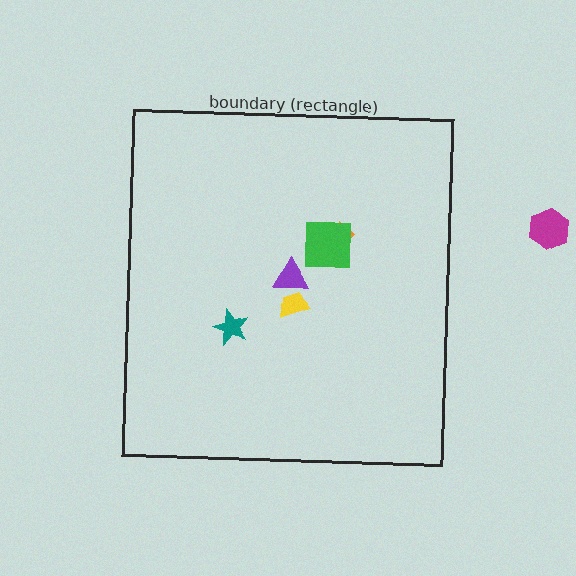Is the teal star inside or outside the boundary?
Inside.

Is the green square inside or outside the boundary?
Inside.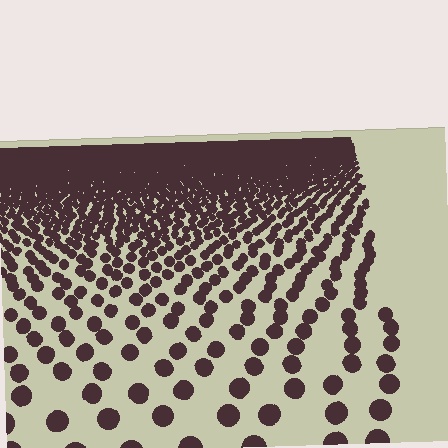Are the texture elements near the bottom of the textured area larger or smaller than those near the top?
Larger. Near the bottom, elements are closer to the viewer and appear at a bigger on-screen size.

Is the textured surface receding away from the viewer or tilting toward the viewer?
The surface is receding away from the viewer. Texture elements get smaller and denser toward the top.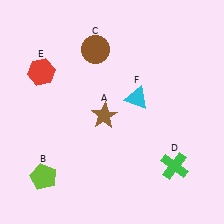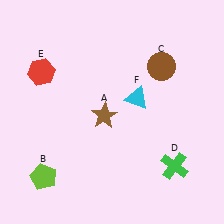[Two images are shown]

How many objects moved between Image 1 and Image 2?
1 object moved between the two images.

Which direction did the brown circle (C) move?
The brown circle (C) moved right.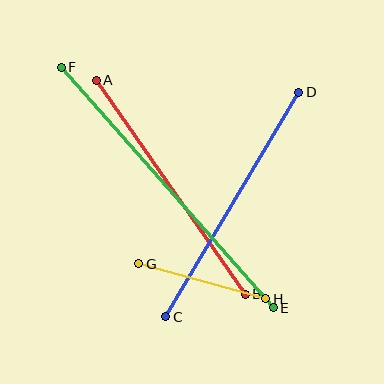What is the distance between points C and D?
The distance is approximately 261 pixels.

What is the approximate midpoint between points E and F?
The midpoint is at approximately (167, 187) pixels.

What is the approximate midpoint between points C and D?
The midpoint is at approximately (232, 205) pixels.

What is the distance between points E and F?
The distance is approximately 321 pixels.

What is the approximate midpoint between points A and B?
The midpoint is at approximately (171, 187) pixels.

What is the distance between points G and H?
The distance is approximately 131 pixels.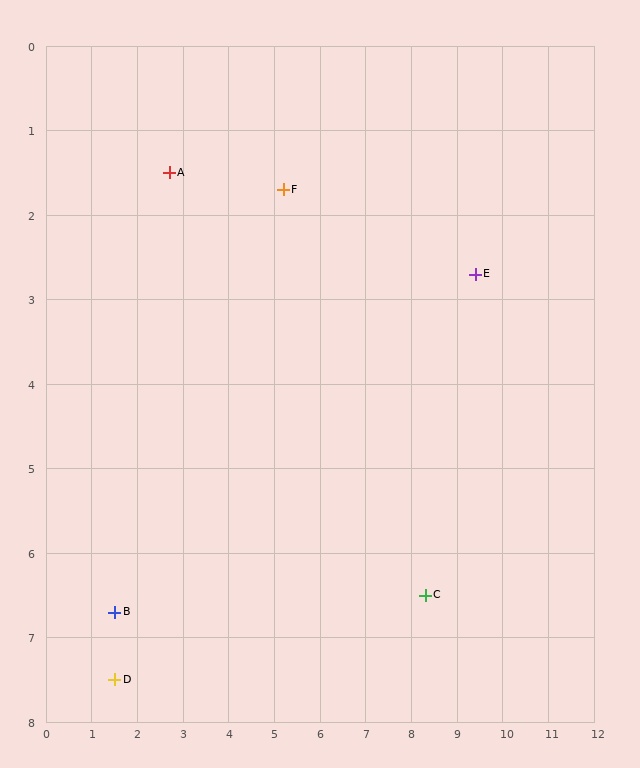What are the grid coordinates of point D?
Point D is at approximately (1.5, 7.5).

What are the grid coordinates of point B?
Point B is at approximately (1.5, 6.7).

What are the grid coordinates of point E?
Point E is at approximately (9.4, 2.7).